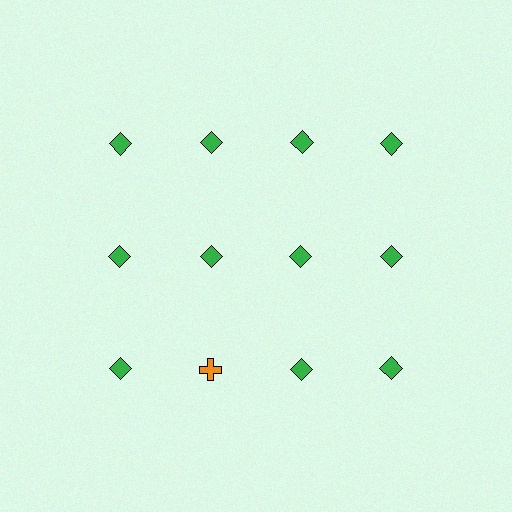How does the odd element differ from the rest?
It differs in both color (orange instead of green) and shape (cross instead of diamond).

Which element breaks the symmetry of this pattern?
The orange cross in the third row, second from left column breaks the symmetry. All other shapes are green diamonds.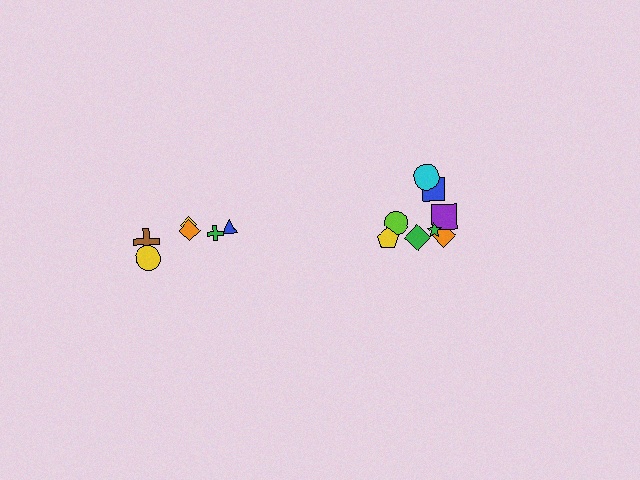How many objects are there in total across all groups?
There are 14 objects.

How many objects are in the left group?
There are 6 objects.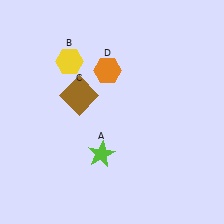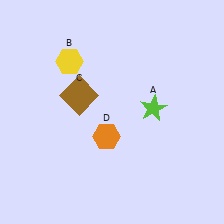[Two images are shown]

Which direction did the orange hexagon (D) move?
The orange hexagon (D) moved down.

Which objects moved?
The objects that moved are: the lime star (A), the orange hexagon (D).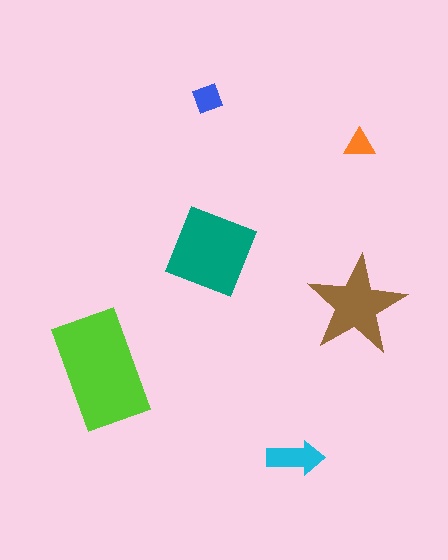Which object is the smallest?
The orange triangle.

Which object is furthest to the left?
The lime rectangle is leftmost.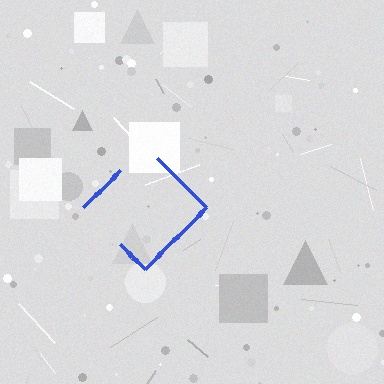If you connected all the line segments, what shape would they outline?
They would outline a diamond.